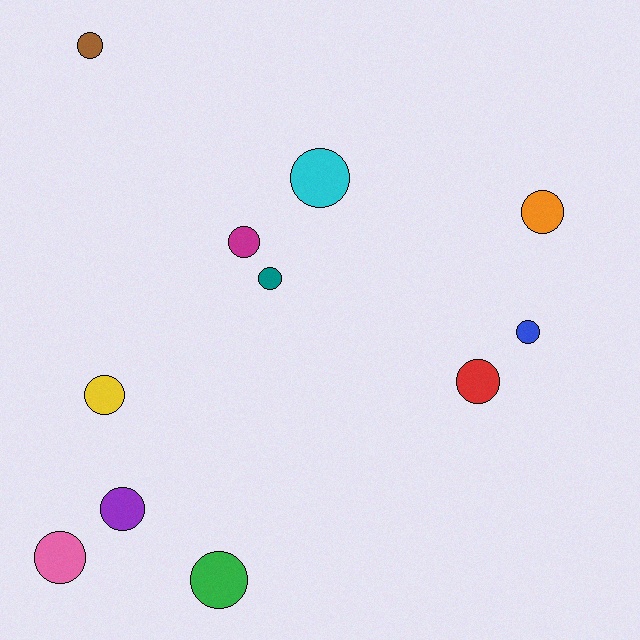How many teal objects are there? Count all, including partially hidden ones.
There is 1 teal object.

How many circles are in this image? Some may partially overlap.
There are 11 circles.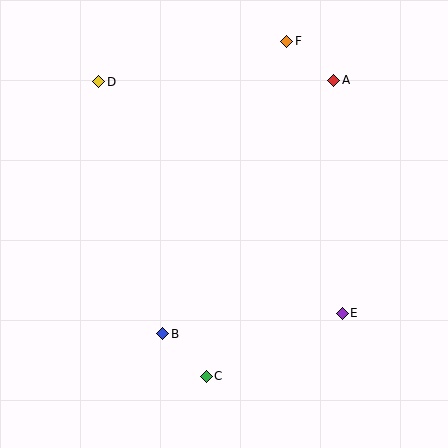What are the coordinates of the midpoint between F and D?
The midpoint between F and D is at (193, 62).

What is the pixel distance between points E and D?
The distance between E and D is 336 pixels.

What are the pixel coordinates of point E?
Point E is at (342, 313).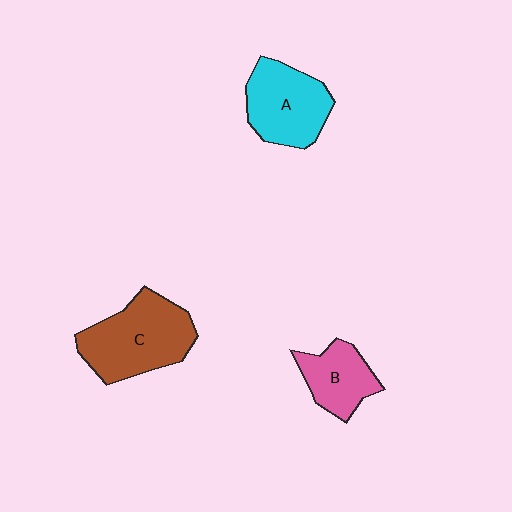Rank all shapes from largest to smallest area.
From largest to smallest: C (brown), A (cyan), B (pink).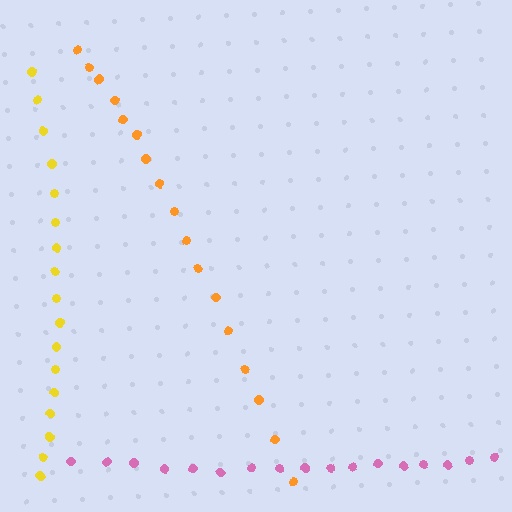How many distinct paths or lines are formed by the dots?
There are 3 distinct paths.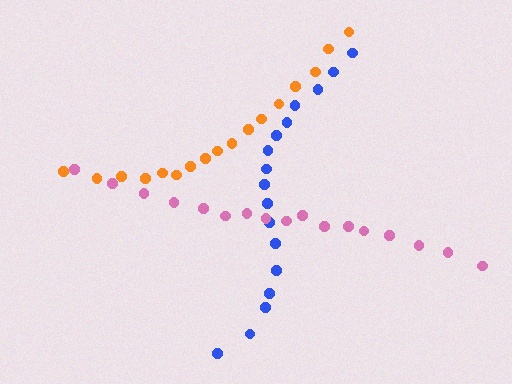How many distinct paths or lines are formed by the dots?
There are 3 distinct paths.